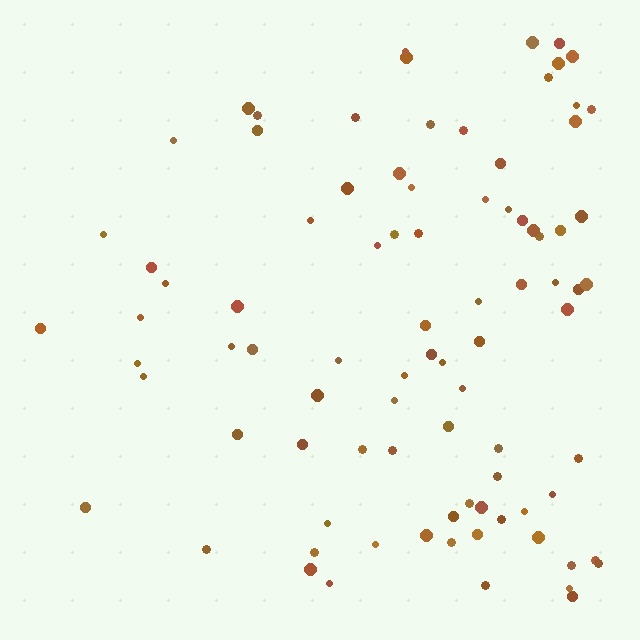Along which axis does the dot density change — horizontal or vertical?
Horizontal.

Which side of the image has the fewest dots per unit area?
The left.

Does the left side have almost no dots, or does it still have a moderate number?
Still a moderate number, just noticeably fewer than the right.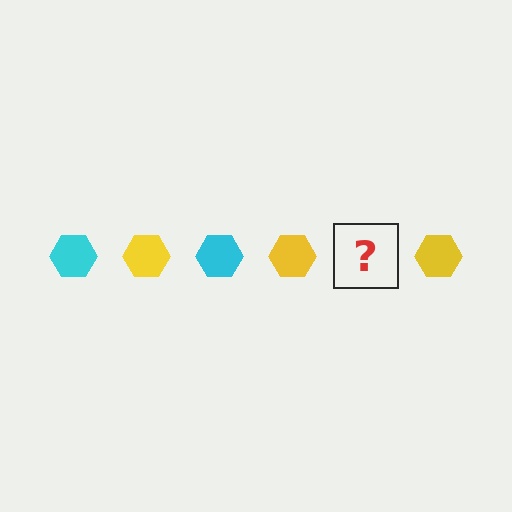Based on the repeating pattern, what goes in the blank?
The blank should be a cyan hexagon.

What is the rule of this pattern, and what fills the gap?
The rule is that the pattern cycles through cyan, yellow hexagons. The gap should be filled with a cyan hexagon.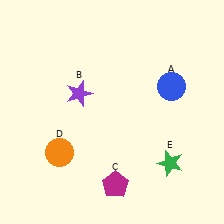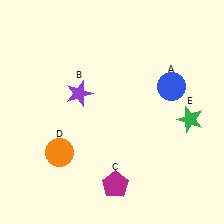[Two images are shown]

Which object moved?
The green star (E) moved up.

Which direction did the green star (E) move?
The green star (E) moved up.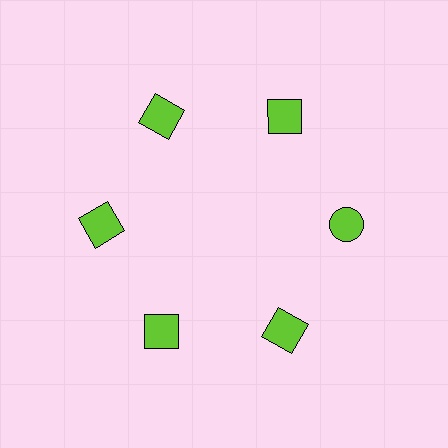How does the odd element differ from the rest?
It has a different shape: circle instead of square.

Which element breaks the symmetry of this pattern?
The lime circle at roughly the 3 o'clock position breaks the symmetry. All other shapes are lime squares.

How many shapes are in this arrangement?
There are 6 shapes arranged in a ring pattern.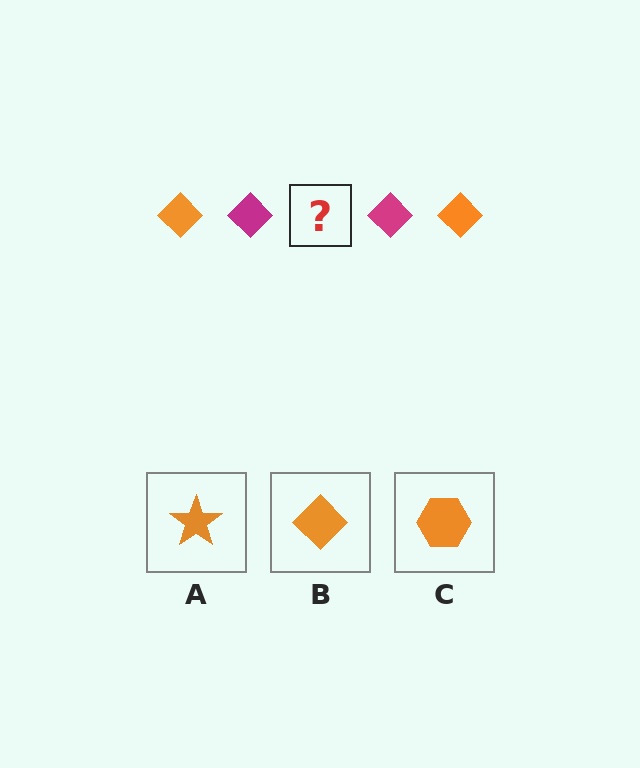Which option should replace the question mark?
Option B.